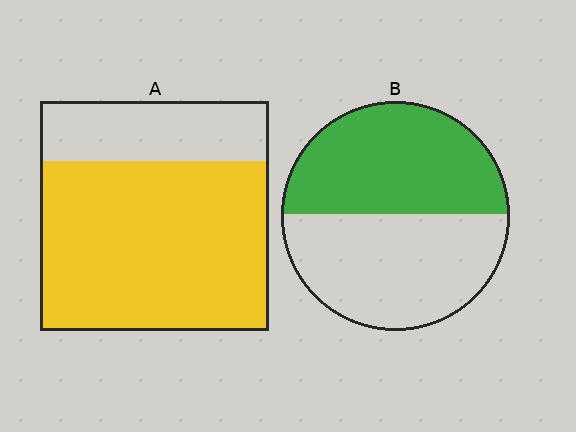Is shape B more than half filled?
Roughly half.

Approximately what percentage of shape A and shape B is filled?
A is approximately 75% and B is approximately 50%.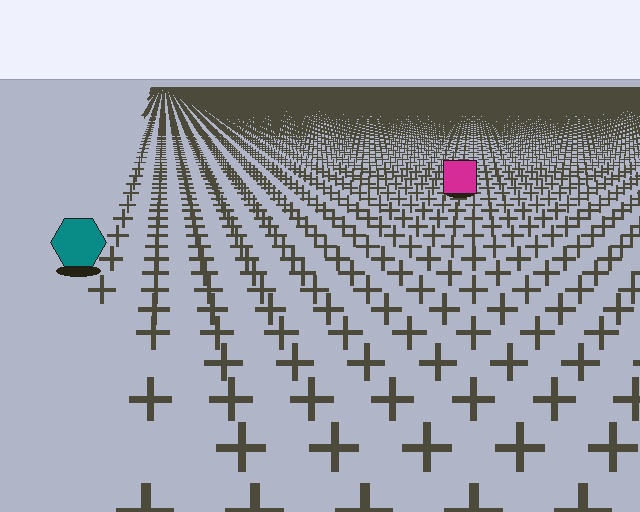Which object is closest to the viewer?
The teal hexagon is closest. The texture marks near it are larger and more spread out.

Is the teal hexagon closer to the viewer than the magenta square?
Yes. The teal hexagon is closer — you can tell from the texture gradient: the ground texture is coarser near it.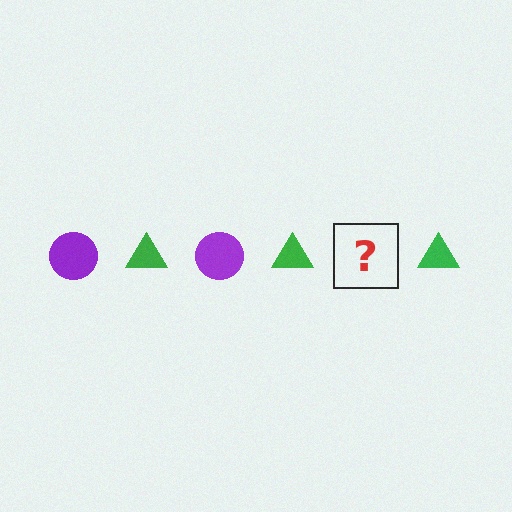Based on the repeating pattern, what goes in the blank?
The blank should be a purple circle.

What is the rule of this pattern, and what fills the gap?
The rule is that the pattern alternates between purple circle and green triangle. The gap should be filled with a purple circle.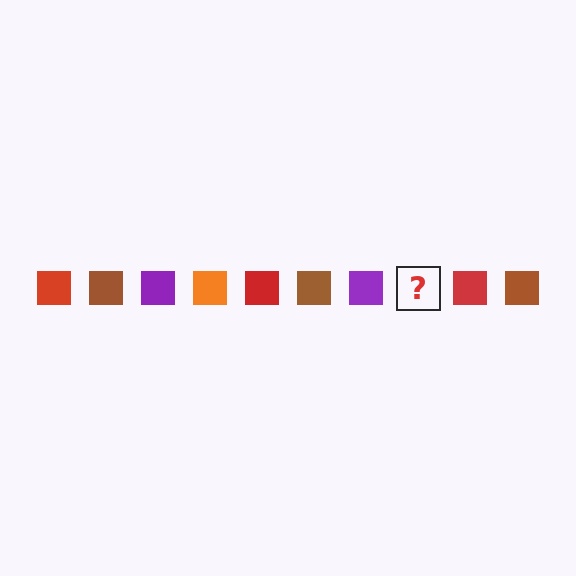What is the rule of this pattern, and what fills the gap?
The rule is that the pattern cycles through red, brown, purple, orange squares. The gap should be filled with an orange square.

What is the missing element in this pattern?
The missing element is an orange square.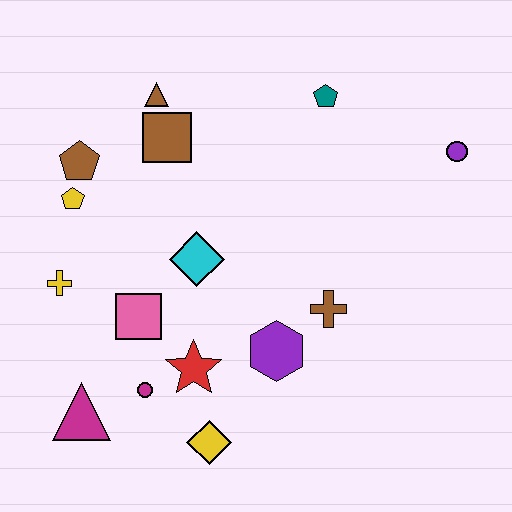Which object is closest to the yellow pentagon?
The brown pentagon is closest to the yellow pentagon.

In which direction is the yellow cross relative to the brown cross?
The yellow cross is to the left of the brown cross.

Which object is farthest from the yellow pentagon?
The purple circle is farthest from the yellow pentagon.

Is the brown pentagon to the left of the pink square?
Yes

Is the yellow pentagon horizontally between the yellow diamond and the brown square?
No